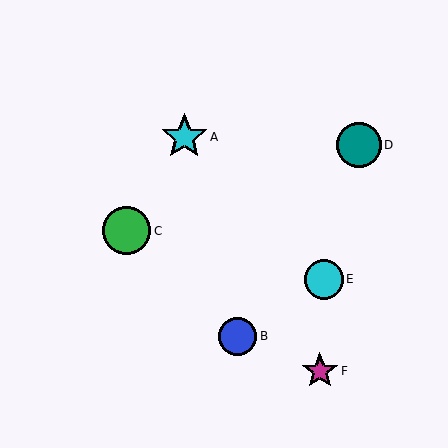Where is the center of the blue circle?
The center of the blue circle is at (238, 336).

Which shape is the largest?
The green circle (labeled C) is the largest.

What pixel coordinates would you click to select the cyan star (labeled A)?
Click at (184, 137) to select the cyan star A.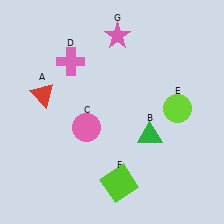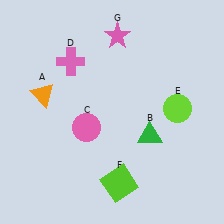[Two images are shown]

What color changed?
The triangle (A) changed from red in Image 1 to orange in Image 2.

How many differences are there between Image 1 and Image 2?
There is 1 difference between the two images.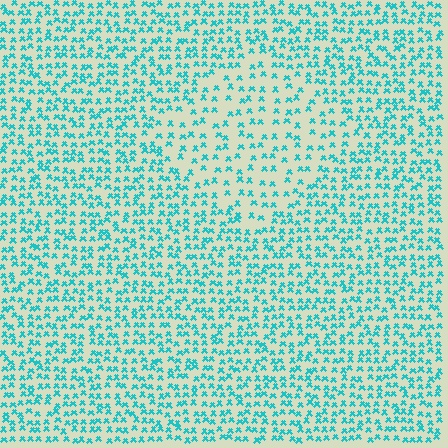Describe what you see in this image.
The image contains small cyan elements arranged at two different densities. A diamond-shaped region is visible where the elements are less densely packed than the surrounding area.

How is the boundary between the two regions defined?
The boundary is defined by a change in element density (approximately 1.8x ratio). All elements are the same color, size, and shape.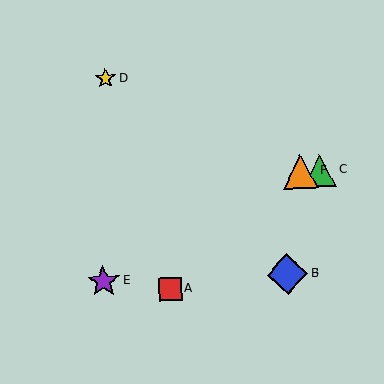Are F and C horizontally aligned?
Yes, both are at y≈171.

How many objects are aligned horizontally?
2 objects (C, F) are aligned horizontally.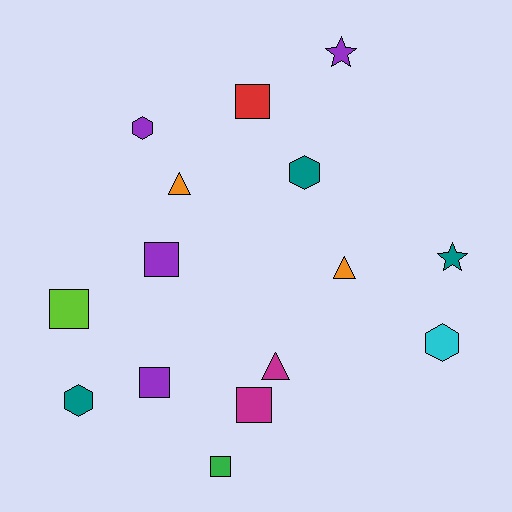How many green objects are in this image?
There is 1 green object.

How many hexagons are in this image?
There are 4 hexagons.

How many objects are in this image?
There are 15 objects.